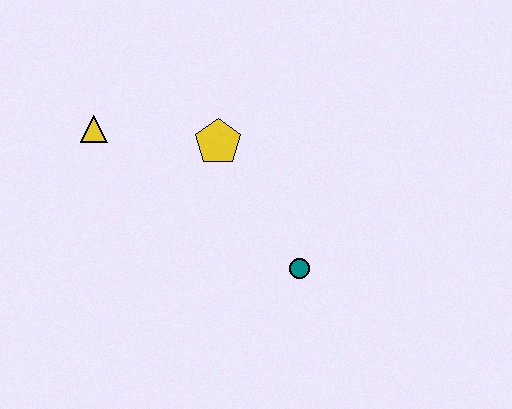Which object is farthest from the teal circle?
The yellow triangle is farthest from the teal circle.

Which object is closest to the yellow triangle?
The yellow pentagon is closest to the yellow triangle.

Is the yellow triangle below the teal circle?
No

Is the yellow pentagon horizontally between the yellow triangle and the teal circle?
Yes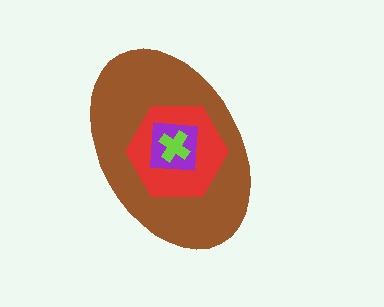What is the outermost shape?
The brown ellipse.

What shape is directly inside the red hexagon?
The purple square.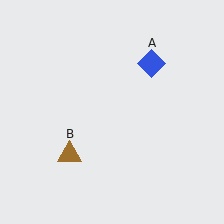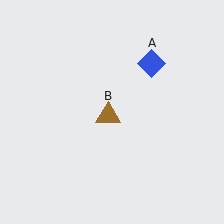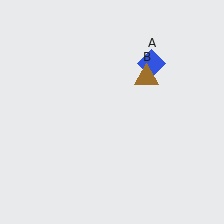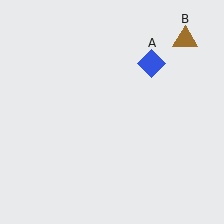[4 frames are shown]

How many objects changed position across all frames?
1 object changed position: brown triangle (object B).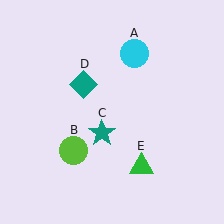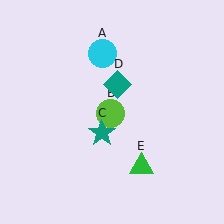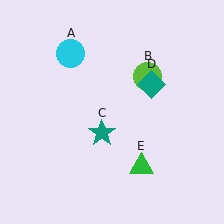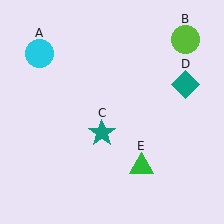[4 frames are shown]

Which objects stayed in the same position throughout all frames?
Teal star (object C) and green triangle (object E) remained stationary.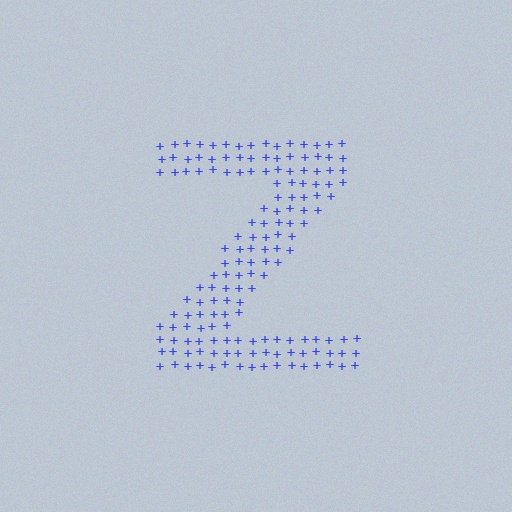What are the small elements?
The small elements are plus signs.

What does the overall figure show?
The overall figure shows the letter Z.